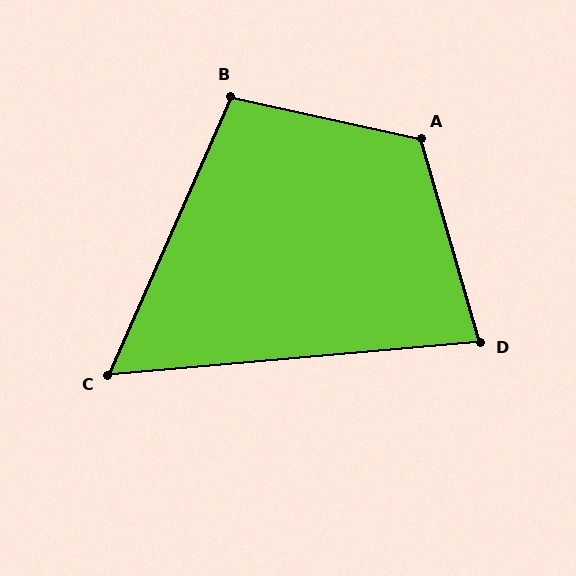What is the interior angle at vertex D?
Approximately 79 degrees (acute).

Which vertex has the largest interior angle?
A, at approximately 119 degrees.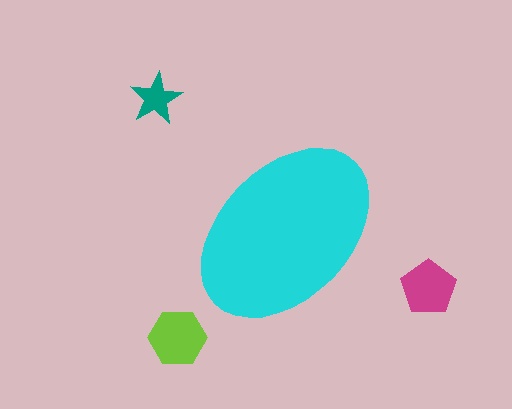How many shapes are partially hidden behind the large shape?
0 shapes are partially hidden.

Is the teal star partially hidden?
No, the teal star is fully visible.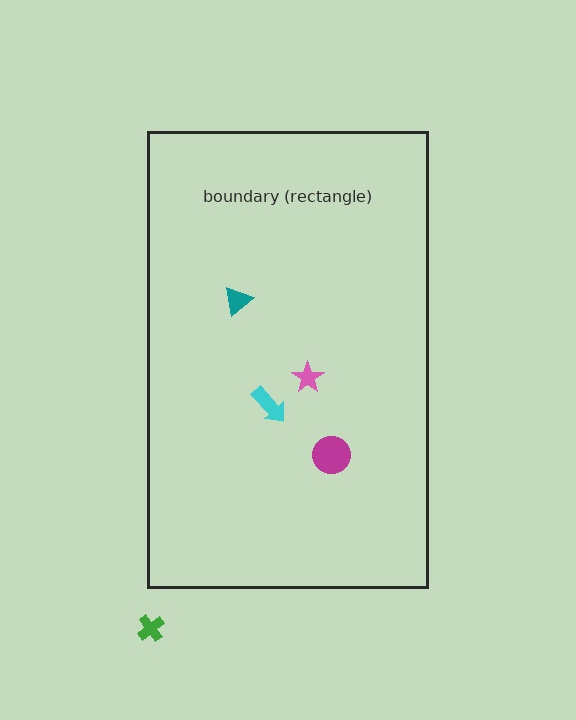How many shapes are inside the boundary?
4 inside, 1 outside.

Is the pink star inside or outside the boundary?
Inside.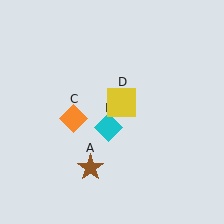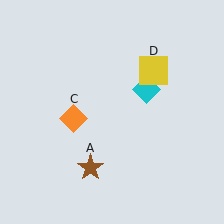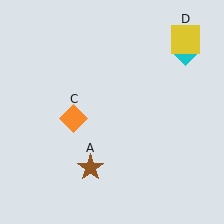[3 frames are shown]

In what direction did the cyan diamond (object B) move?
The cyan diamond (object B) moved up and to the right.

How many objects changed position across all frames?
2 objects changed position: cyan diamond (object B), yellow square (object D).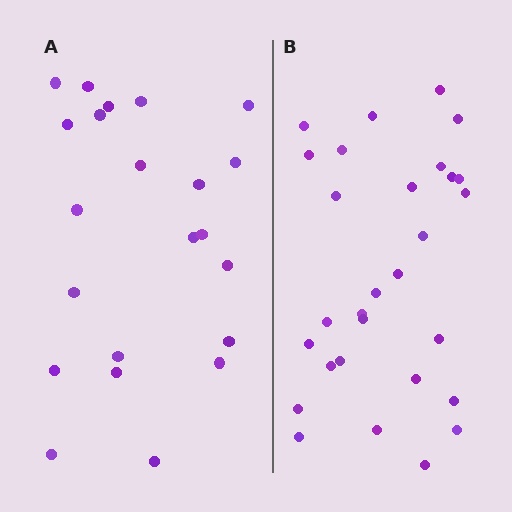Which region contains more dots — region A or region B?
Region B (the right region) has more dots.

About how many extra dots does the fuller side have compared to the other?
Region B has roughly 8 or so more dots than region A.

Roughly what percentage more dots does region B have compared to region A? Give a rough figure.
About 30% more.